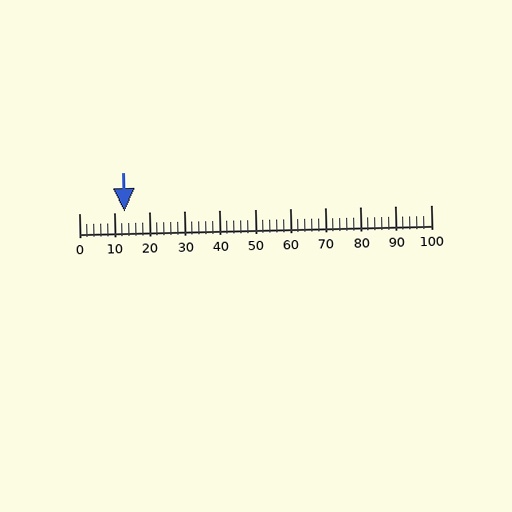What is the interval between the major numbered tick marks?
The major tick marks are spaced 10 units apart.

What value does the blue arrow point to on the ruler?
The blue arrow points to approximately 13.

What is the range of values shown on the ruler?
The ruler shows values from 0 to 100.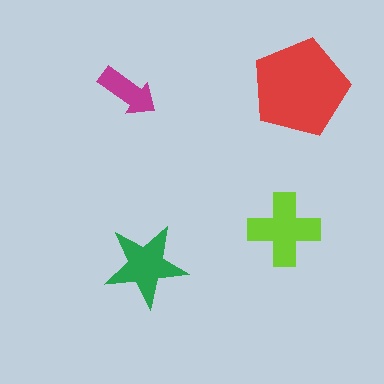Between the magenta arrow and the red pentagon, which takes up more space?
The red pentagon.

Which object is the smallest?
The magenta arrow.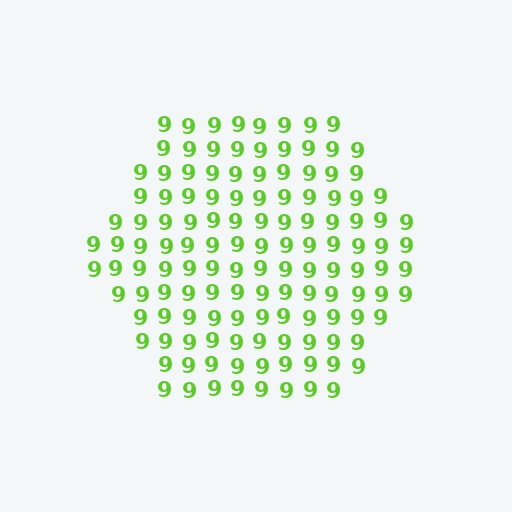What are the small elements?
The small elements are digit 9's.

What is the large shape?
The large shape is a hexagon.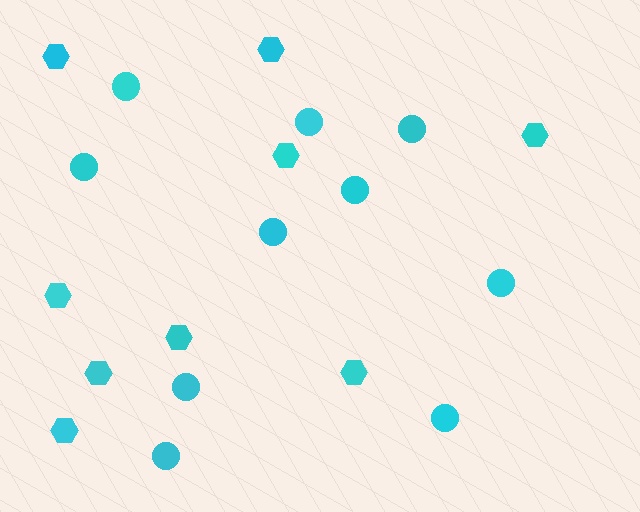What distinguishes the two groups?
There are 2 groups: one group of hexagons (9) and one group of circles (10).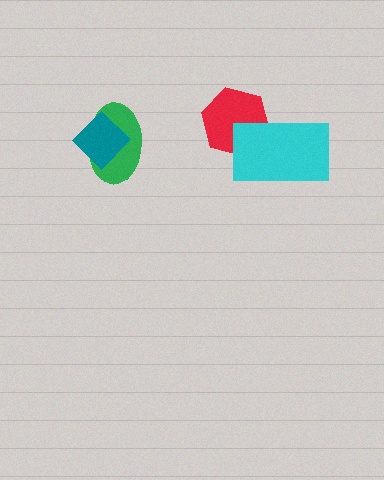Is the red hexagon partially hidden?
Yes, it is partially covered by another shape.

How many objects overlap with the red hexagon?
1 object overlaps with the red hexagon.